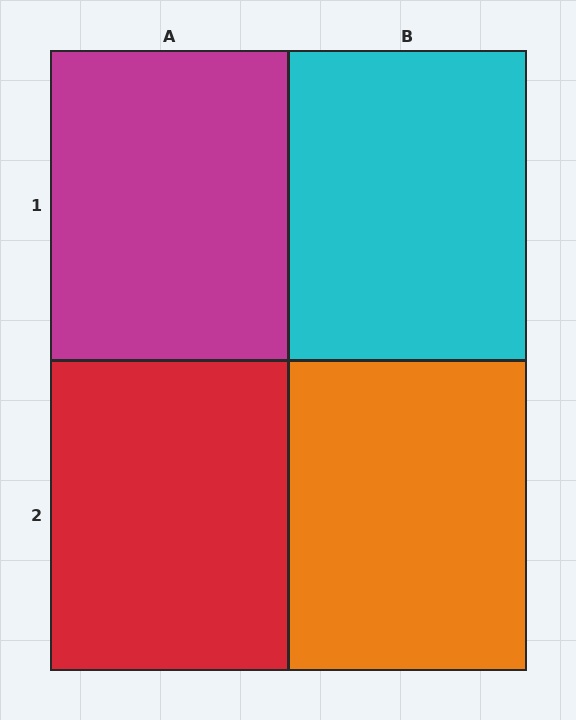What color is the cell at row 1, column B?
Cyan.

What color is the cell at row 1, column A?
Magenta.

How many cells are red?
1 cell is red.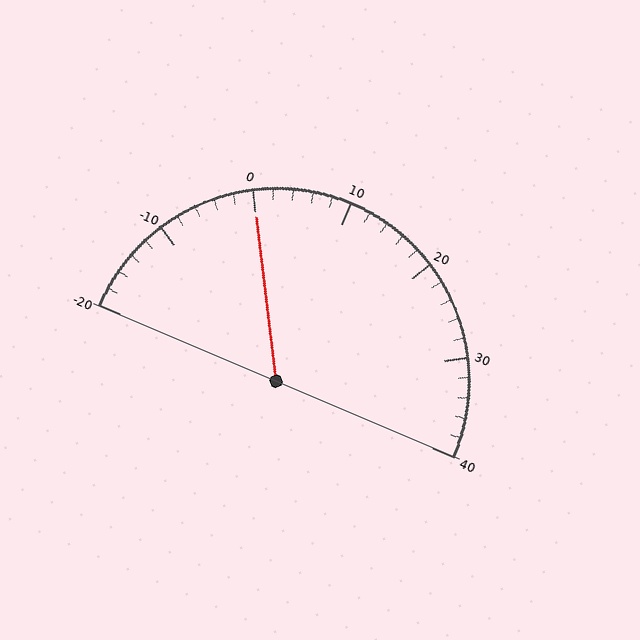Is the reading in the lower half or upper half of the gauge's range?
The reading is in the lower half of the range (-20 to 40).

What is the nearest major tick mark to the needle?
The nearest major tick mark is 0.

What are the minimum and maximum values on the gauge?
The gauge ranges from -20 to 40.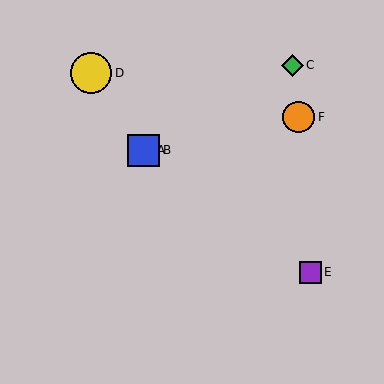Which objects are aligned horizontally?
Objects A, B are aligned horizontally.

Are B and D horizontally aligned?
No, B is at y≈150 and D is at y≈73.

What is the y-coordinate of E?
Object E is at y≈272.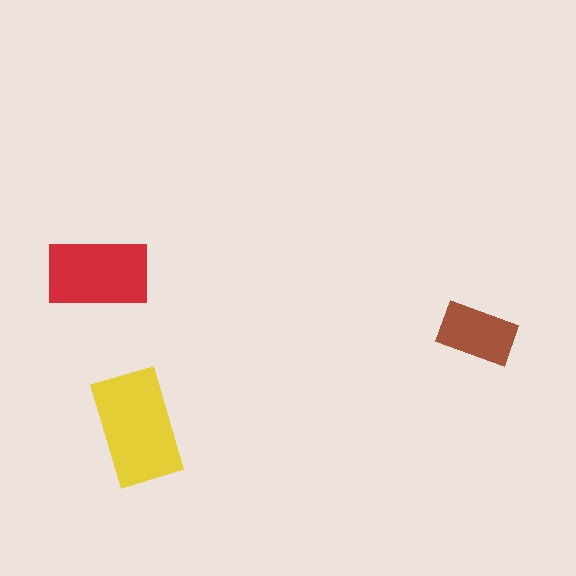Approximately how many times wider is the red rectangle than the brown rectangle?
About 1.5 times wider.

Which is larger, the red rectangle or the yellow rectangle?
The yellow one.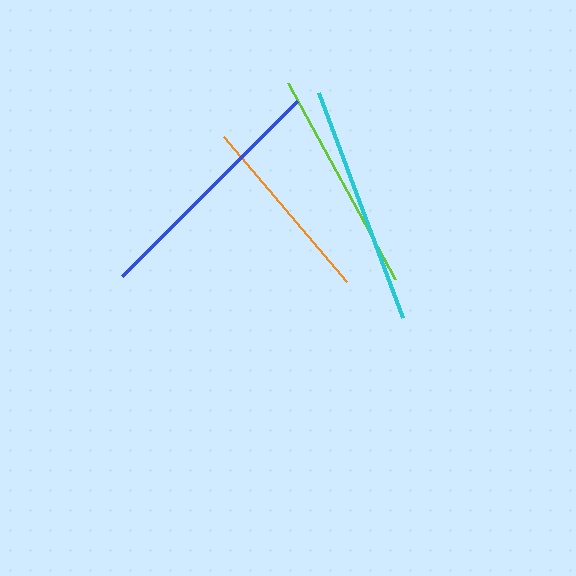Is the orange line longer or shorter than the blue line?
The blue line is longer than the orange line.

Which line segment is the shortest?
The orange line is the shortest at approximately 189 pixels.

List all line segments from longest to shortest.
From longest to shortest: blue, cyan, lime, orange.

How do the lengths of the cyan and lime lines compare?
The cyan and lime lines are approximately the same length.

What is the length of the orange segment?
The orange segment is approximately 189 pixels long.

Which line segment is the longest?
The blue line is the longest at approximately 248 pixels.